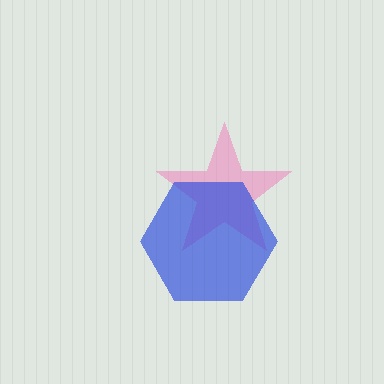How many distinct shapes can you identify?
There are 2 distinct shapes: a pink star, a blue hexagon.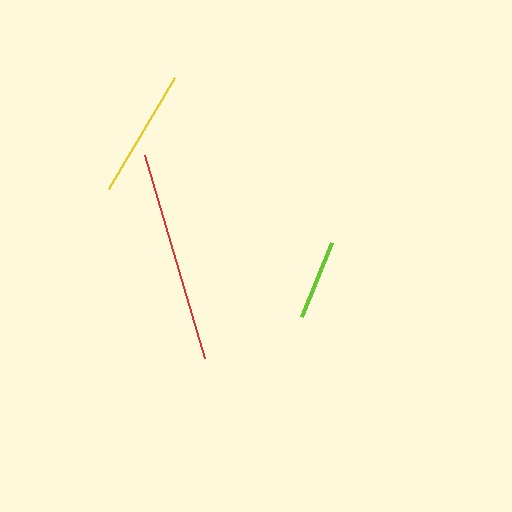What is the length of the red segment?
The red segment is approximately 212 pixels long.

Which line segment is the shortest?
The lime line is the shortest at approximately 79 pixels.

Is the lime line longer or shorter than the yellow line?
The yellow line is longer than the lime line.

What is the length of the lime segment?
The lime segment is approximately 79 pixels long.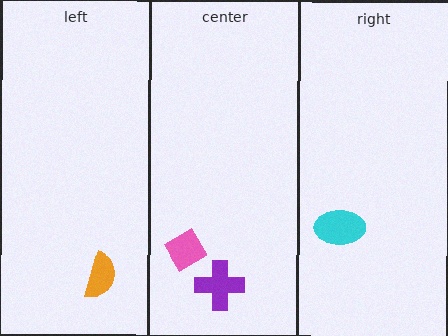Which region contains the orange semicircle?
The left region.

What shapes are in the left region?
The orange semicircle.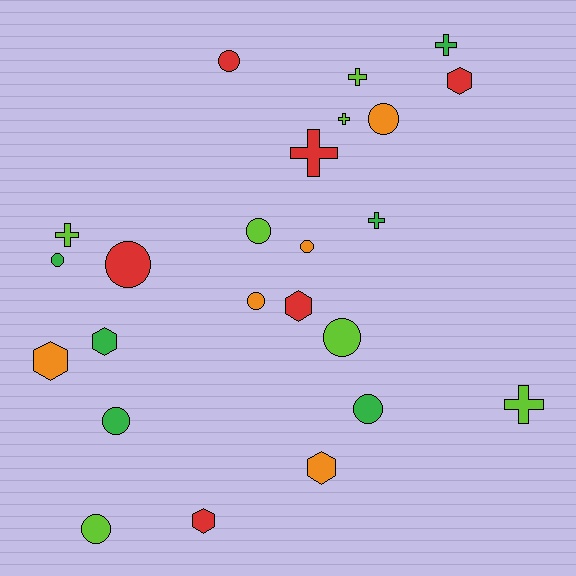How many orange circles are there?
There are 3 orange circles.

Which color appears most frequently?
Lime, with 7 objects.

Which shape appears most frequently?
Circle, with 11 objects.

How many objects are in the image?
There are 24 objects.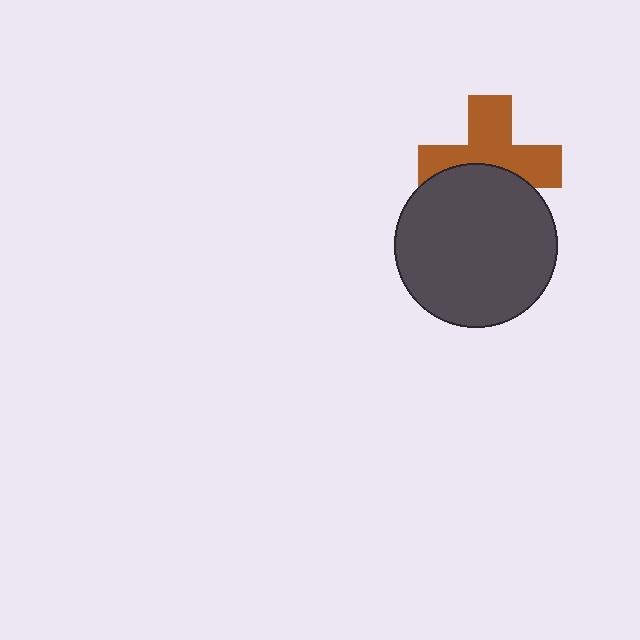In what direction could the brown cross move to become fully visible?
The brown cross could move up. That would shift it out from behind the dark gray circle entirely.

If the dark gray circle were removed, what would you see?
You would see the complete brown cross.